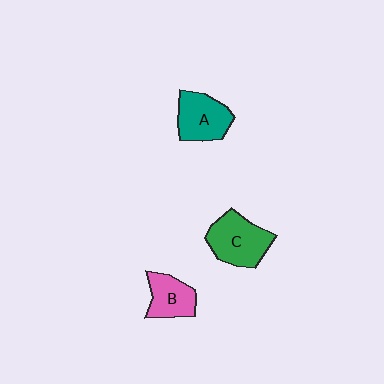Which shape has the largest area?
Shape C (green).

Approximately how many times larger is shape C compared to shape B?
Approximately 1.5 times.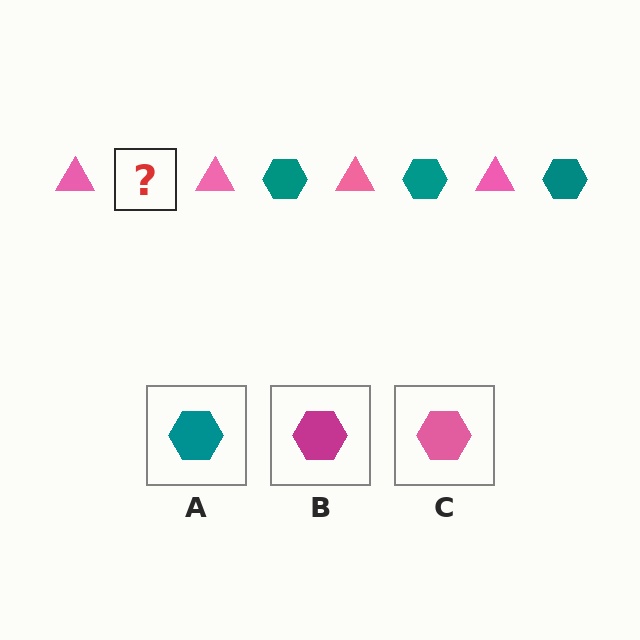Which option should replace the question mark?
Option A.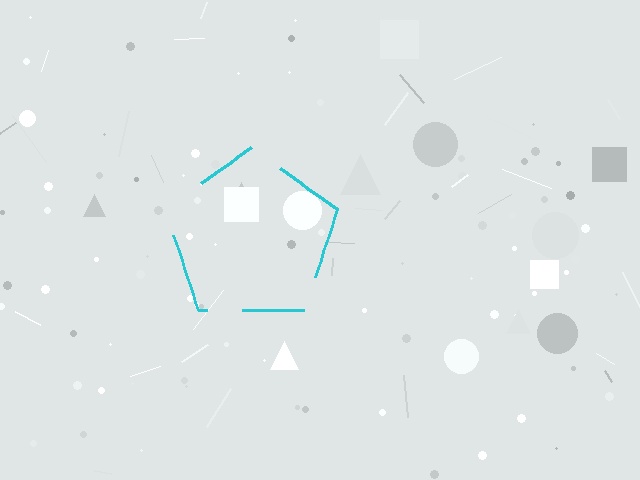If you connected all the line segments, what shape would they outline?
They would outline a pentagon.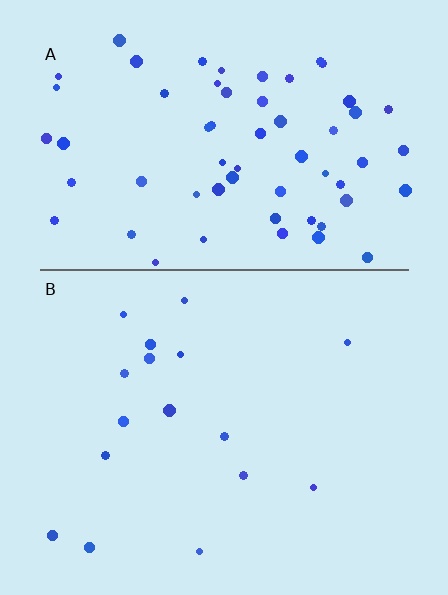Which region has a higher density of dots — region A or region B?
A (the top).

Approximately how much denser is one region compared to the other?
Approximately 3.8× — region A over region B.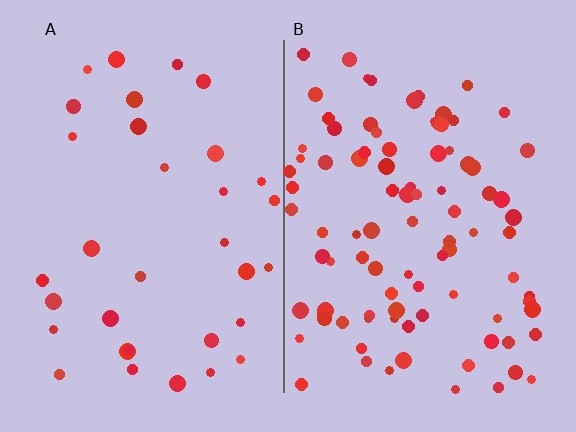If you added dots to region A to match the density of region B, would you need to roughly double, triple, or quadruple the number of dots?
Approximately triple.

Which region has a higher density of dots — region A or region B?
B (the right).